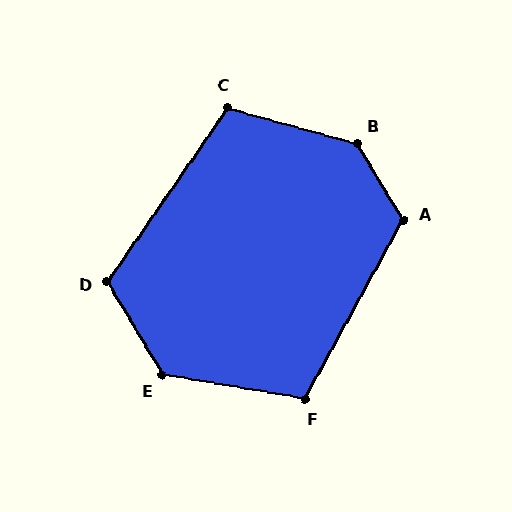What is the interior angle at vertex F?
Approximately 109 degrees (obtuse).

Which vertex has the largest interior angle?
B, at approximately 136 degrees.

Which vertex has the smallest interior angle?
C, at approximately 109 degrees.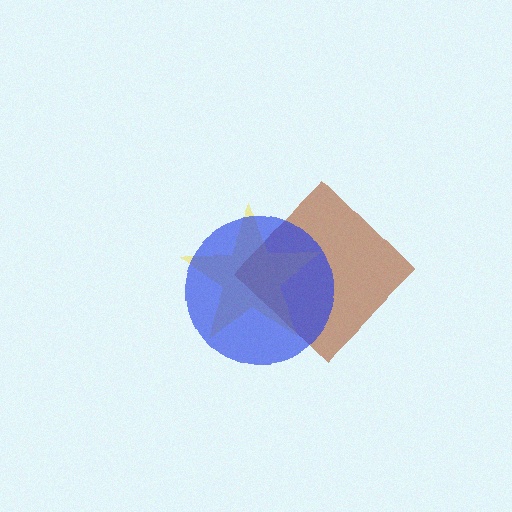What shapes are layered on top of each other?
The layered shapes are: a brown diamond, a yellow star, a blue circle.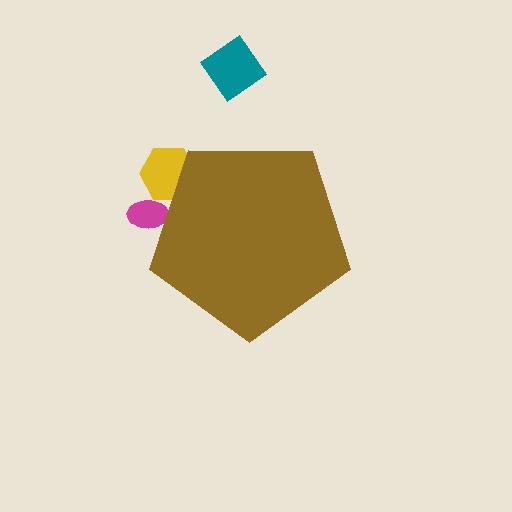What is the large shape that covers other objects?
A brown pentagon.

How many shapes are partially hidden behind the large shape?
2 shapes are partially hidden.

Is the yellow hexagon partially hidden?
Yes, the yellow hexagon is partially hidden behind the brown pentagon.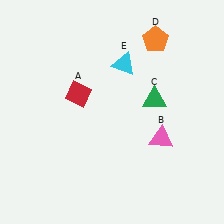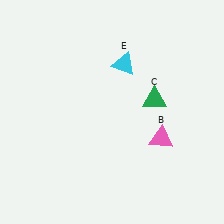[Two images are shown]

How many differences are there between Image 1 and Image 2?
There are 2 differences between the two images.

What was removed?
The red diamond (A), the orange pentagon (D) were removed in Image 2.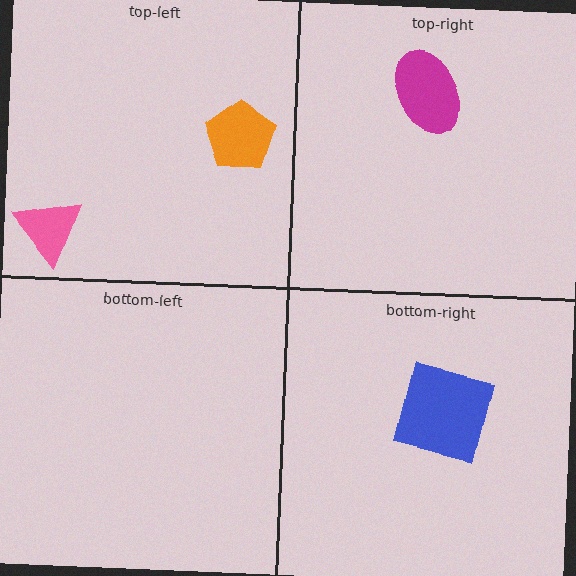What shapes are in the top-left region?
The pink triangle, the orange pentagon.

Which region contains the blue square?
The bottom-right region.